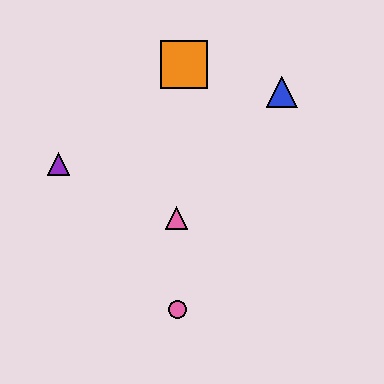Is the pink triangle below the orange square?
Yes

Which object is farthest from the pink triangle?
The blue triangle is farthest from the pink triangle.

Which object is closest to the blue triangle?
The orange square is closest to the blue triangle.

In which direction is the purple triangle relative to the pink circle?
The purple triangle is above the pink circle.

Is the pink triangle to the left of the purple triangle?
No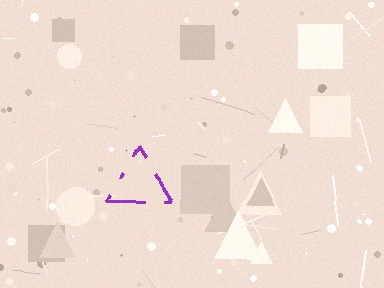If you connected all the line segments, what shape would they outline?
They would outline a triangle.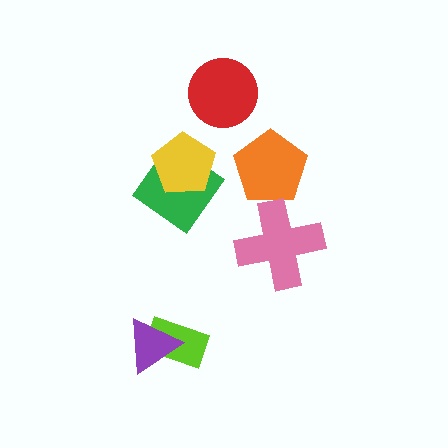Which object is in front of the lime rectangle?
The purple triangle is in front of the lime rectangle.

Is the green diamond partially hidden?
Yes, it is partially covered by another shape.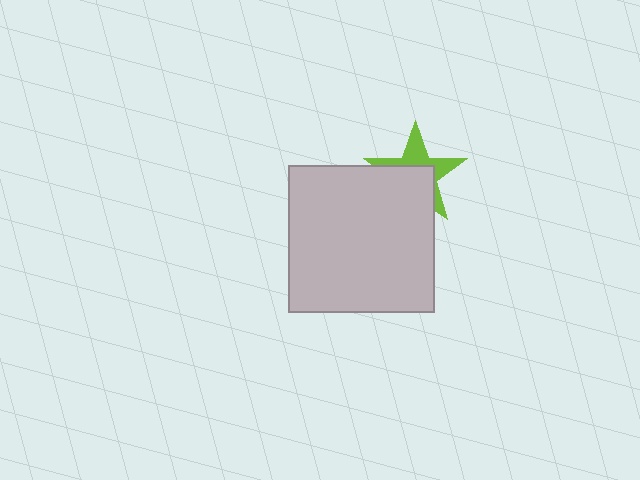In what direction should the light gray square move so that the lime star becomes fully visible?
The light gray square should move down. That is the shortest direction to clear the overlap and leave the lime star fully visible.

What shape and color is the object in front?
The object in front is a light gray square.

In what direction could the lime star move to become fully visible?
The lime star could move up. That would shift it out from behind the light gray square entirely.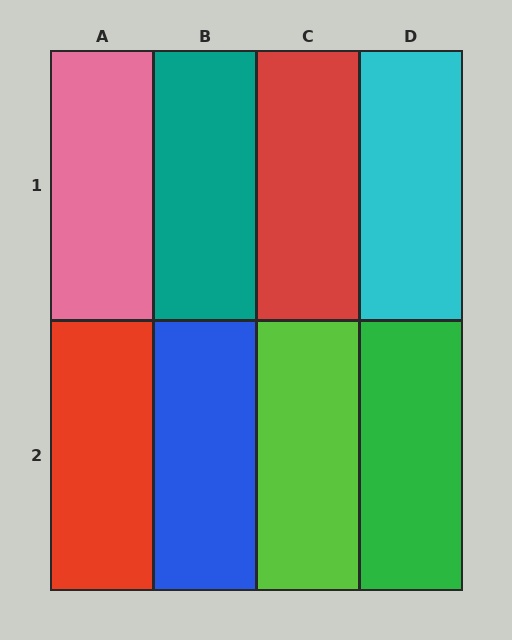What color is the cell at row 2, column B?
Blue.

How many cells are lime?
1 cell is lime.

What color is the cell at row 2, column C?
Lime.